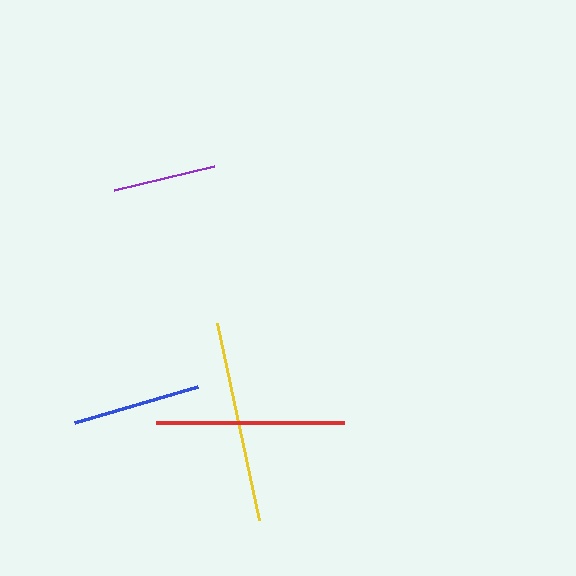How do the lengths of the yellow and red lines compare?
The yellow and red lines are approximately the same length.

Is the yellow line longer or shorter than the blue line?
The yellow line is longer than the blue line.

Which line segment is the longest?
The yellow line is the longest at approximately 202 pixels.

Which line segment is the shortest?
The purple line is the shortest at approximately 103 pixels.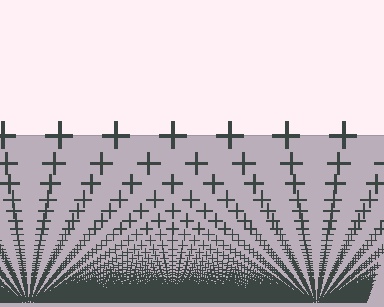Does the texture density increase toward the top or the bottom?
Density increases toward the bottom.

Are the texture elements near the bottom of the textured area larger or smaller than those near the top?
Smaller. The gradient is inverted — elements near the bottom are smaller and denser.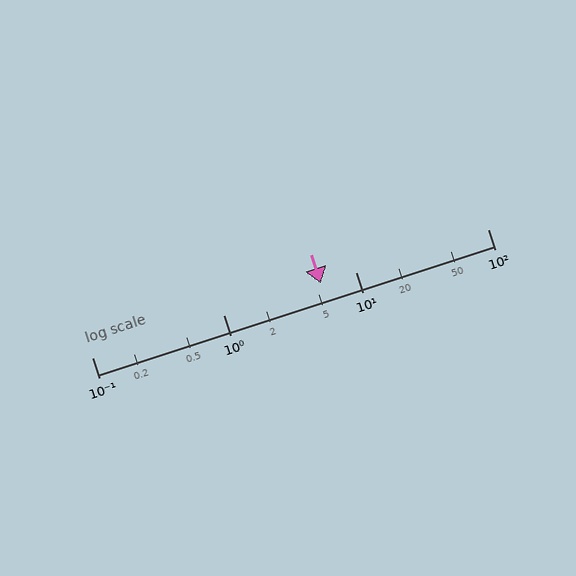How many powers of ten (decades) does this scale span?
The scale spans 3 decades, from 0.1 to 100.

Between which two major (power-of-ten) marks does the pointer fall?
The pointer is between 1 and 10.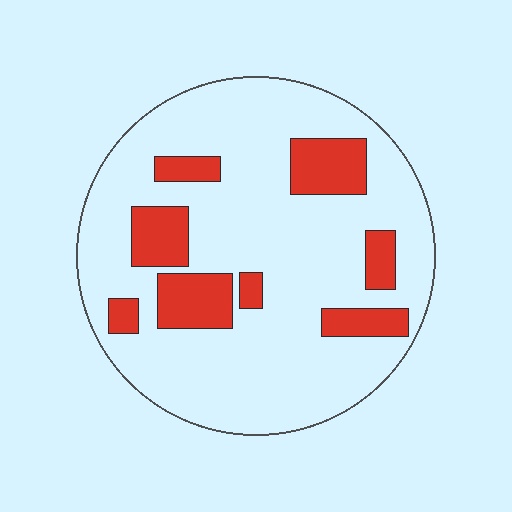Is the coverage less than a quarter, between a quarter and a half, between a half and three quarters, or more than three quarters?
Less than a quarter.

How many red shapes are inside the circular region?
8.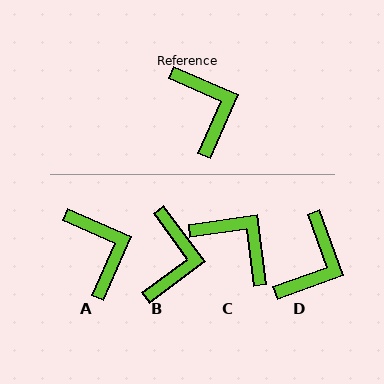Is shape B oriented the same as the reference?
No, it is off by about 30 degrees.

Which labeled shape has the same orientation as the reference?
A.